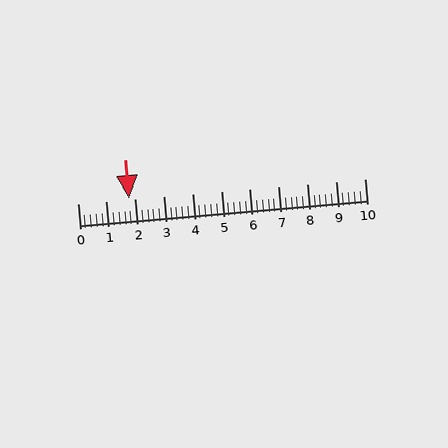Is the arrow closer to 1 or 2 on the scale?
The arrow is closer to 2.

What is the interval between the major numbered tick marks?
The major tick marks are spaced 1 units apart.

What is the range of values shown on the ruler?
The ruler shows values from 0 to 10.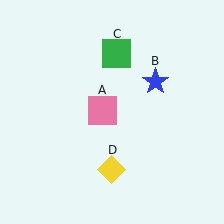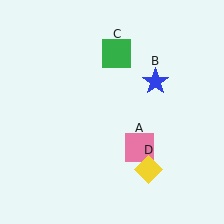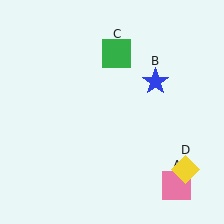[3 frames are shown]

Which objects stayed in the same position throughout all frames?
Blue star (object B) and green square (object C) remained stationary.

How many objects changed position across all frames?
2 objects changed position: pink square (object A), yellow diamond (object D).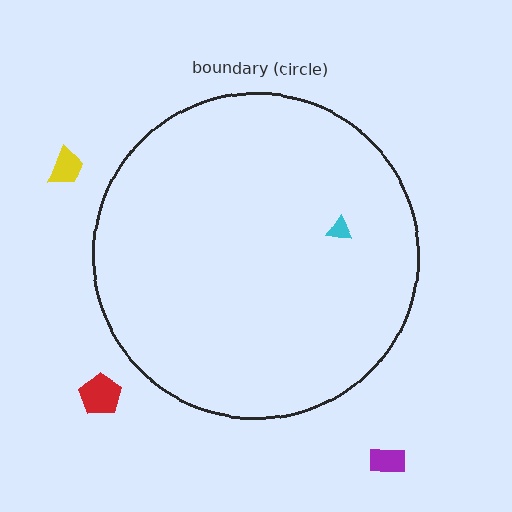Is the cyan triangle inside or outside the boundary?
Inside.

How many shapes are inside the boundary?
1 inside, 3 outside.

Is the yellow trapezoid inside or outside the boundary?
Outside.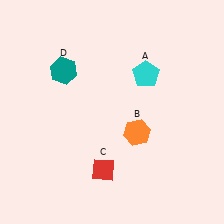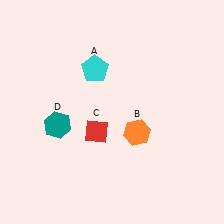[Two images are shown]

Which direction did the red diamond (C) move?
The red diamond (C) moved up.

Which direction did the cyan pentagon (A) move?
The cyan pentagon (A) moved left.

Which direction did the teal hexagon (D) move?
The teal hexagon (D) moved down.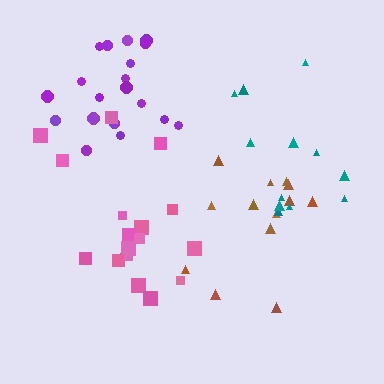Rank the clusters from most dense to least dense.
purple, brown, pink, teal.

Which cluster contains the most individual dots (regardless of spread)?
Purple (19).